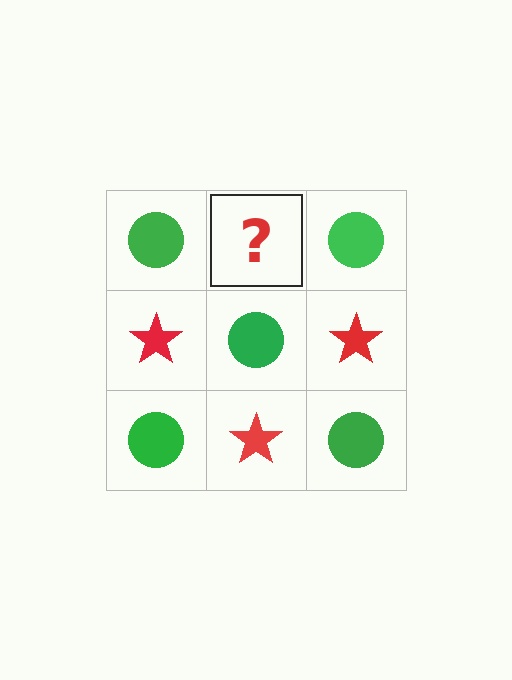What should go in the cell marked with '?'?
The missing cell should contain a red star.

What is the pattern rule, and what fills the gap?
The rule is that it alternates green circle and red star in a checkerboard pattern. The gap should be filled with a red star.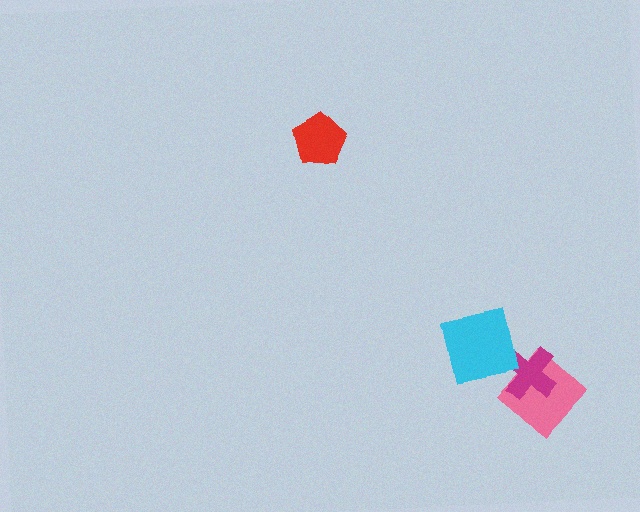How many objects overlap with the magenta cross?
1 object overlaps with the magenta cross.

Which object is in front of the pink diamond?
The magenta cross is in front of the pink diamond.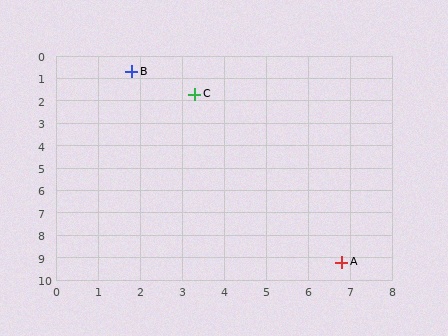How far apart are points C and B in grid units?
Points C and B are about 1.8 grid units apart.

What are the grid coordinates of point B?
Point B is at approximately (1.8, 0.7).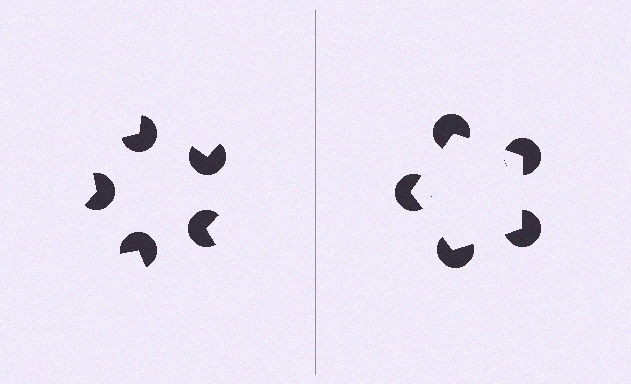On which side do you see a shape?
An illusory pentagon appears on the right side. On the left side the wedge cuts are rotated, so no coherent shape forms.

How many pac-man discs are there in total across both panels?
10 — 5 on each side.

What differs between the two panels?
The pac-man discs are positioned identically on both sides; only the wedge orientations differ. On the right they align to a pentagon; on the left they are misaligned.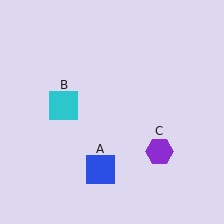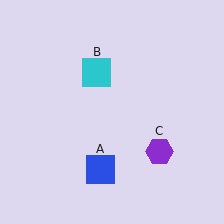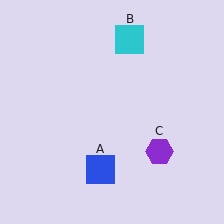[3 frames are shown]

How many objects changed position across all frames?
1 object changed position: cyan square (object B).